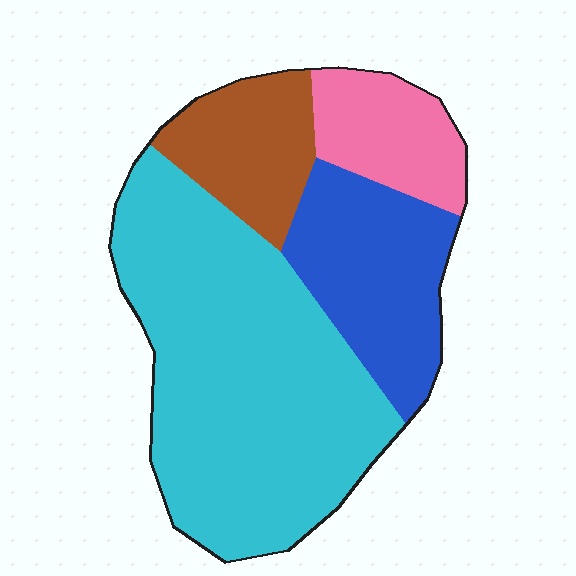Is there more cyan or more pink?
Cyan.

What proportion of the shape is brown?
Brown covers about 15% of the shape.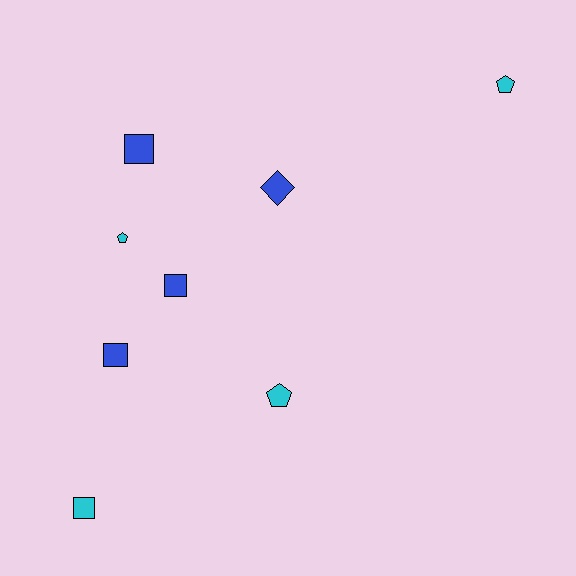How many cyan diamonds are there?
There are no cyan diamonds.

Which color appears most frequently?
Cyan, with 4 objects.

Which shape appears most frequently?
Square, with 4 objects.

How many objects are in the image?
There are 8 objects.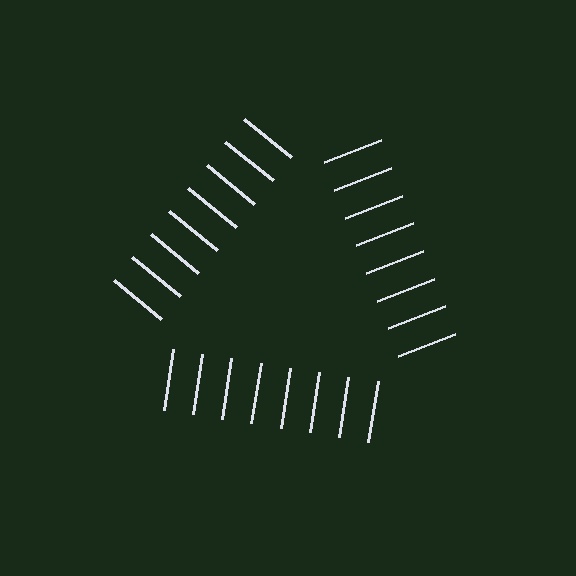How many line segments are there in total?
24 — 8 along each of the 3 edges.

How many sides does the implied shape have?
3 sides — the line-ends trace a triangle.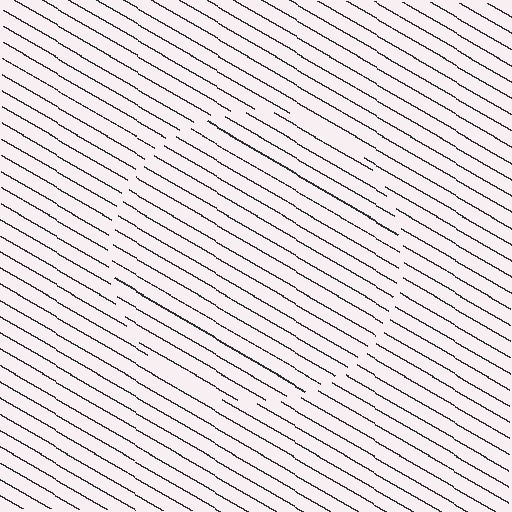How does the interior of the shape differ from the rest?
The interior of the shape contains the same grating, shifted by half a period — the contour is defined by the phase discontinuity where line-ends from the inner and outer gratings abut.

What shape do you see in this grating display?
An illusory circle. The interior of the shape contains the same grating, shifted by half a period — the contour is defined by the phase discontinuity where line-ends from the inner and outer gratings abut.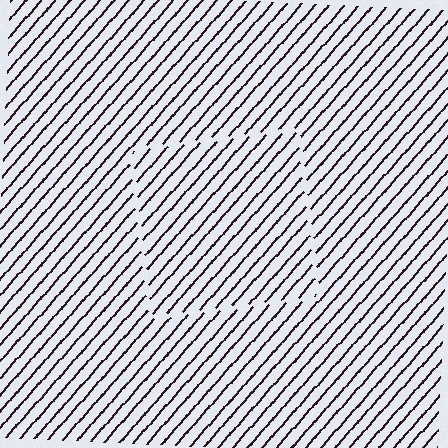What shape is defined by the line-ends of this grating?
An illusory square. The interior of the shape contains the same grating, shifted by half a period — the contour is defined by the phase discontinuity where line-ends from the inner and outer gratings abut.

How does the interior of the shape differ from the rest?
The interior of the shape contains the same grating, shifted by half a period — the contour is defined by the phase discontinuity where line-ends from the inner and outer gratings abut.